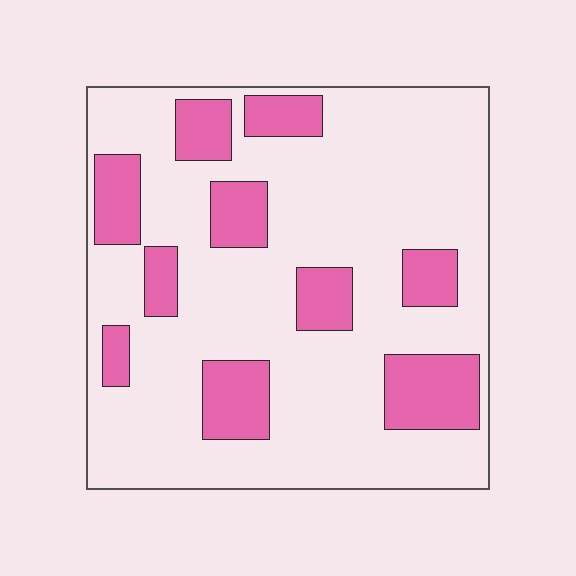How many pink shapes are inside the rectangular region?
10.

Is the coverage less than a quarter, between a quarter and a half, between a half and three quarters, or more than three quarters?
Less than a quarter.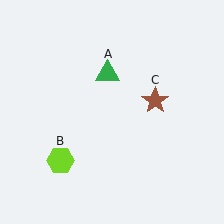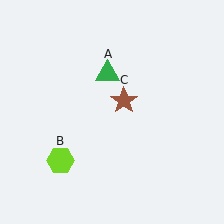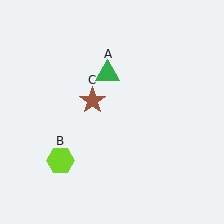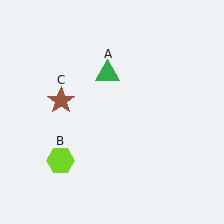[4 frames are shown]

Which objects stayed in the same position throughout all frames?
Green triangle (object A) and lime hexagon (object B) remained stationary.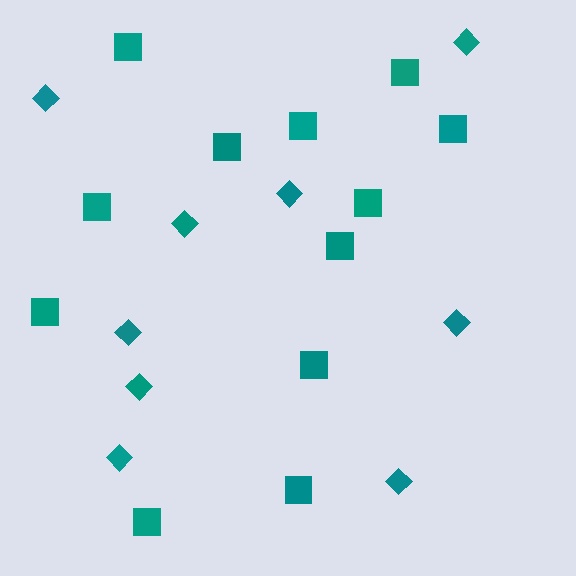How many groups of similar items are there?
There are 2 groups: one group of diamonds (9) and one group of squares (12).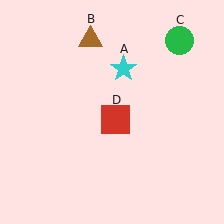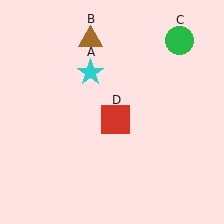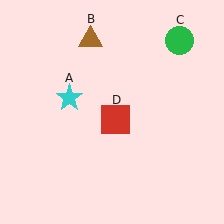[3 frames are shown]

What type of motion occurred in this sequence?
The cyan star (object A) rotated counterclockwise around the center of the scene.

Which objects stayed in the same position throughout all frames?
Brown triangle (object B) and green circle (object C) and red square (object D) remained stationary.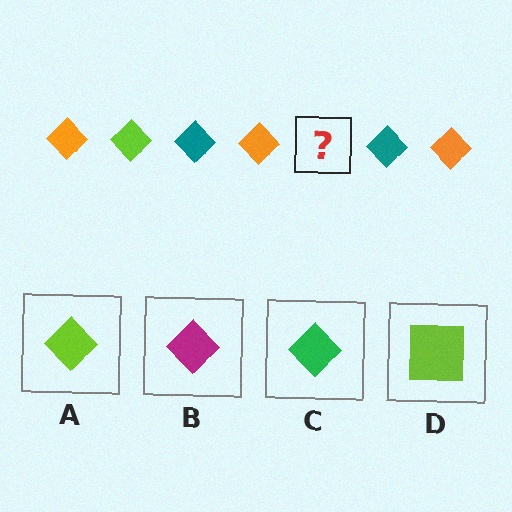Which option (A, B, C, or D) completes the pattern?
A.